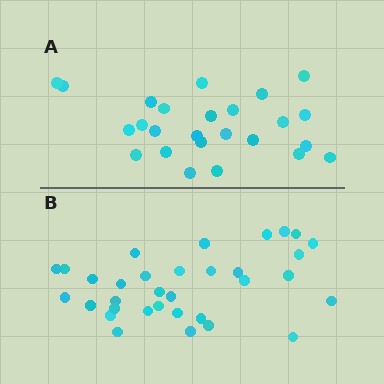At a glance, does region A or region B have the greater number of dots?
Region B (the bottom region) has more dots.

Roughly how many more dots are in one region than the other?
Region B has roughly 8 or so more dots than region A.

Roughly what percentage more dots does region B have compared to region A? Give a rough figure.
About 30% more.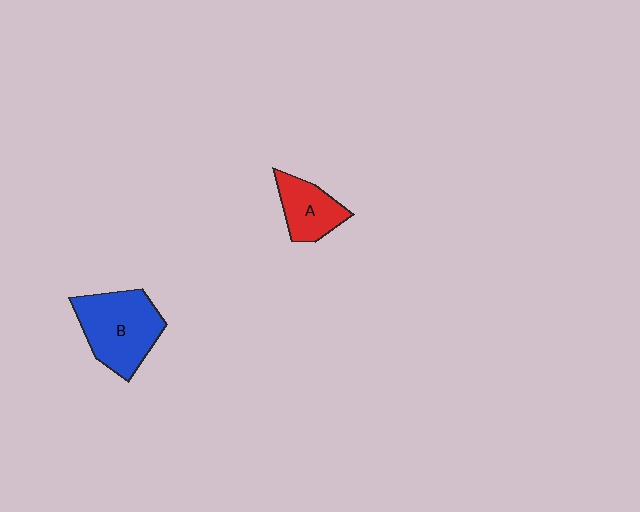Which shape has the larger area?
Shape B (blue).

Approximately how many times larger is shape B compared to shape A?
Approximately 1.7 times.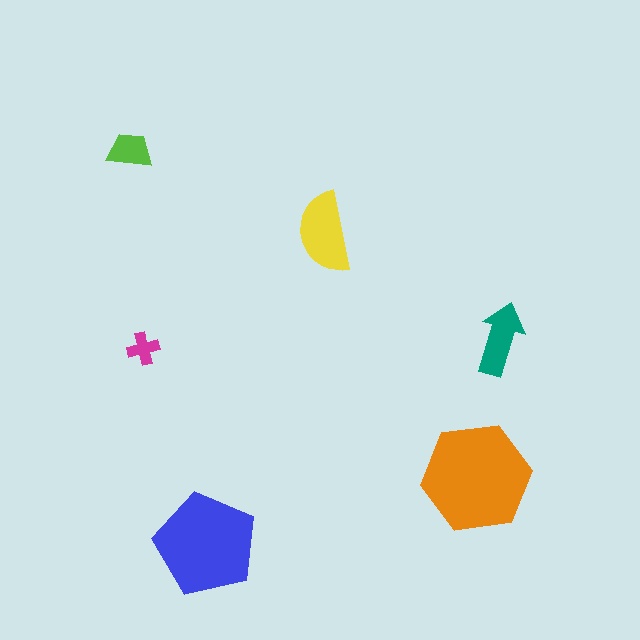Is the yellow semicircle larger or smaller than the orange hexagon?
Smaller.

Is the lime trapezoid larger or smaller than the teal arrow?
Smaller.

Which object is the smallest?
The magenta cross.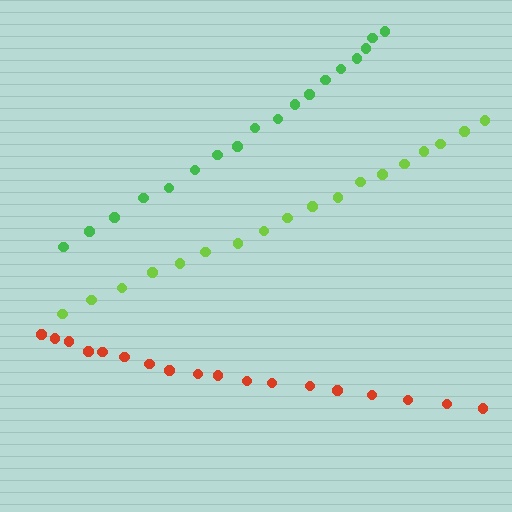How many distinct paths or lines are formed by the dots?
There are 3 distinct paths.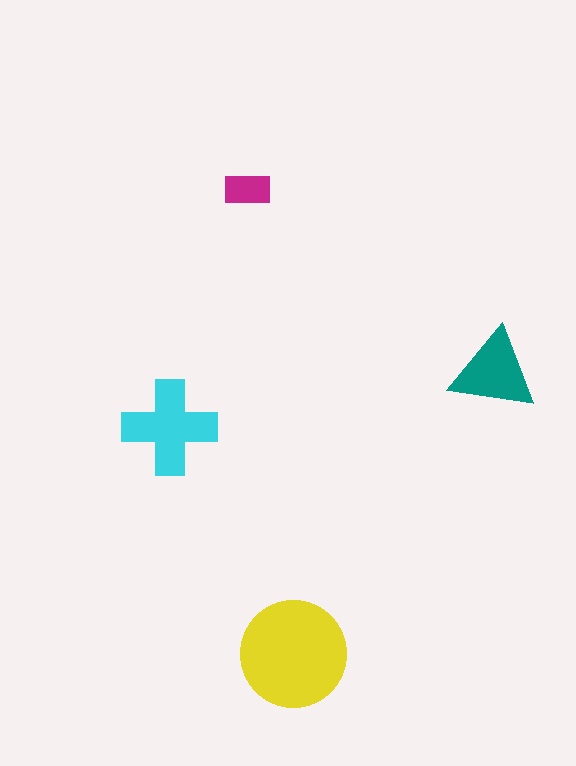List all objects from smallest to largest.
The magenta rectangle, the teal triangle, the cyan cross, the yellow circle.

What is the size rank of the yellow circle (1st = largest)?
1st.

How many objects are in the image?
There are 4 objects in the image.